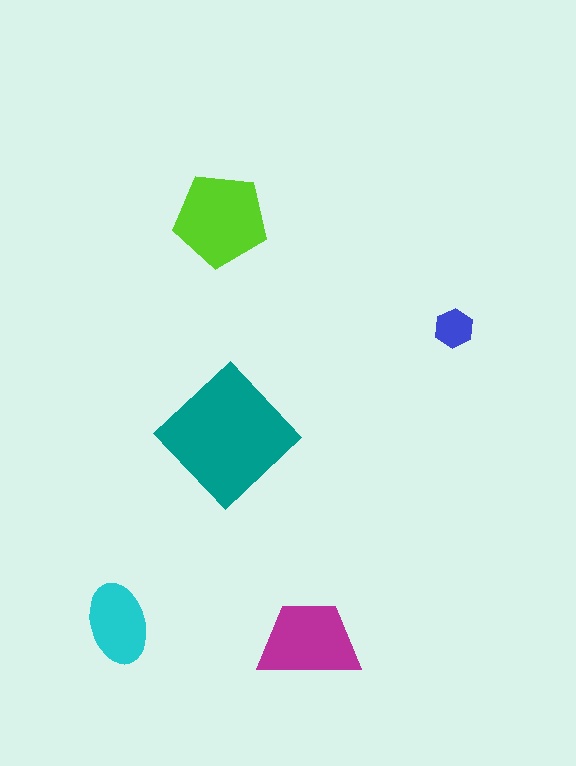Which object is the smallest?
The blue hexagon.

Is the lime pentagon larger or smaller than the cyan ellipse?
Larger.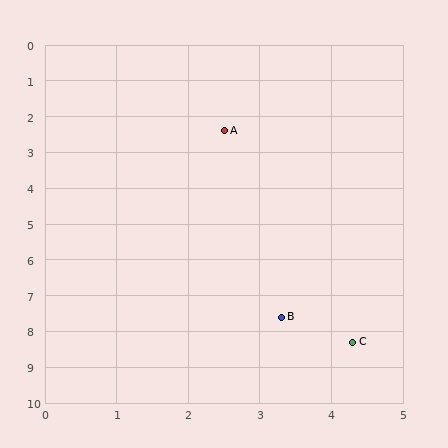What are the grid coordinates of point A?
Point A is at approximately (2.5, 2.4).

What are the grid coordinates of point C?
Point C is at approximately (4.3, 8.3).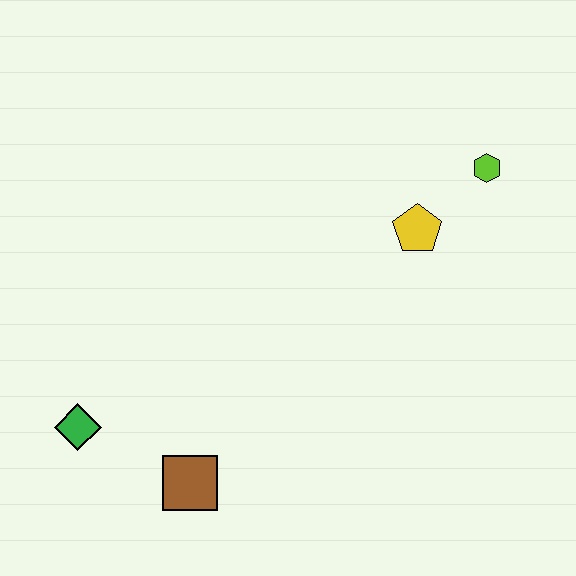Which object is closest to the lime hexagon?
The yellow pentagon is closest to the lime hexagon.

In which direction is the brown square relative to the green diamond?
The brown square is to the right of the green diamond.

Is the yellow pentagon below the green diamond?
No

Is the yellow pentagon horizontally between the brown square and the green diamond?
No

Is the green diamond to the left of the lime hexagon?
Yes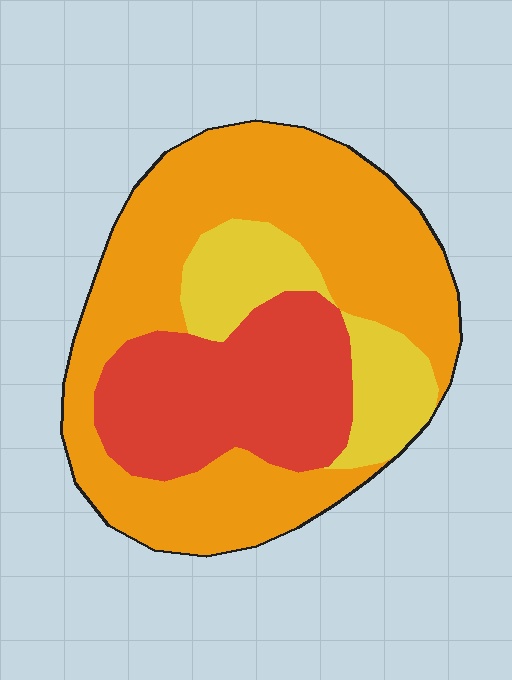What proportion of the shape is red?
Red takes up about one quarter (1/4) of the shape.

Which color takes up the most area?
Orange, at roughly 55%.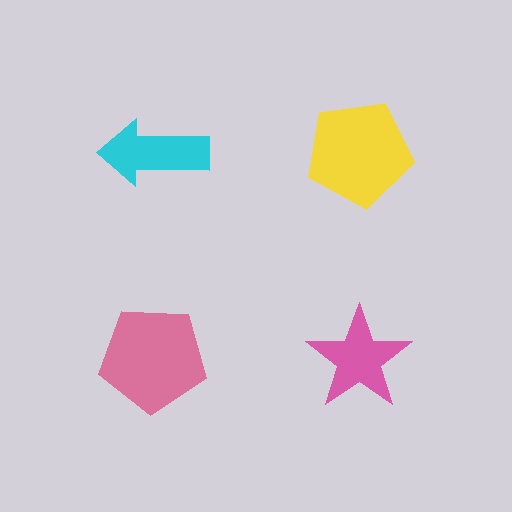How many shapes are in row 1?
2 shapes.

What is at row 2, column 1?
A pink pentagon.